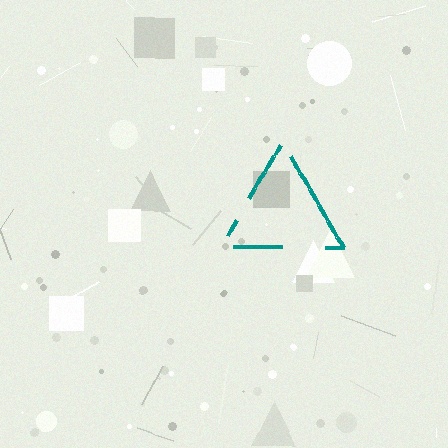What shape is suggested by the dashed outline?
The dashed outline suggests a triangle.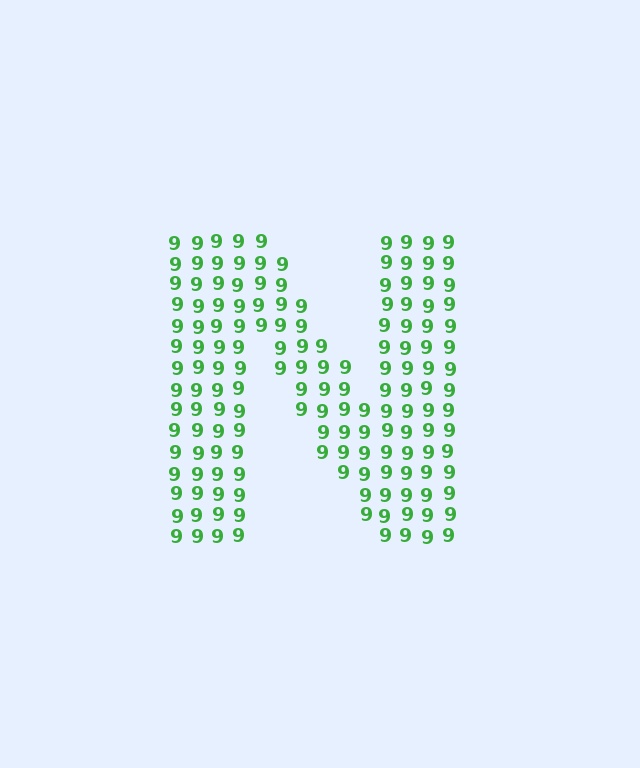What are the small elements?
The small elements are digit 9's.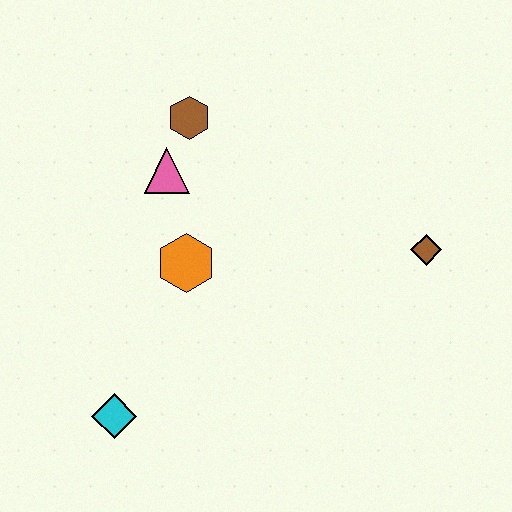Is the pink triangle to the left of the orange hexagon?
Yes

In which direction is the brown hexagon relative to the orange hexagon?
The brown hexagon is above the orange hexagon.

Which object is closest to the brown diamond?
The orange hexagon is closest to the brown diamond.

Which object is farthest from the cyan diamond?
The brown diamond is farthest from the cyan diamond.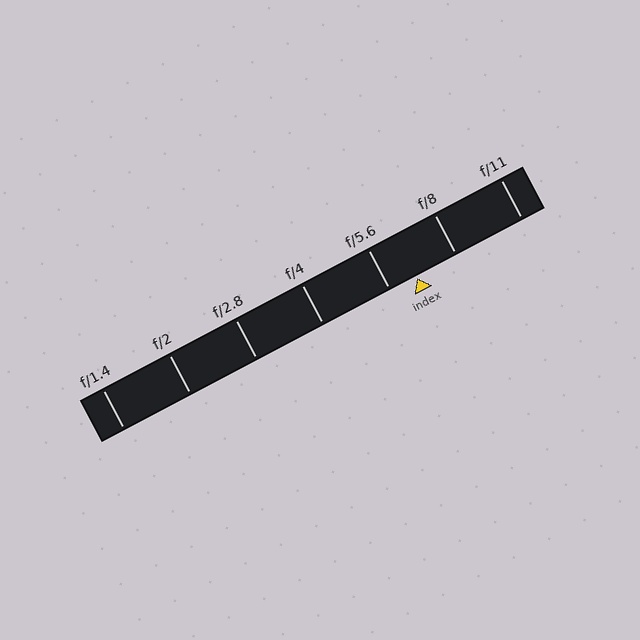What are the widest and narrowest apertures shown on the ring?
The widest aperture shown is f/1.4 and the narrowest is f/11.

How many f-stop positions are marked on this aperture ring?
There are 7 f-stop positions marked.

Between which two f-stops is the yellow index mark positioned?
The index mark is between f/5.6 and f/8.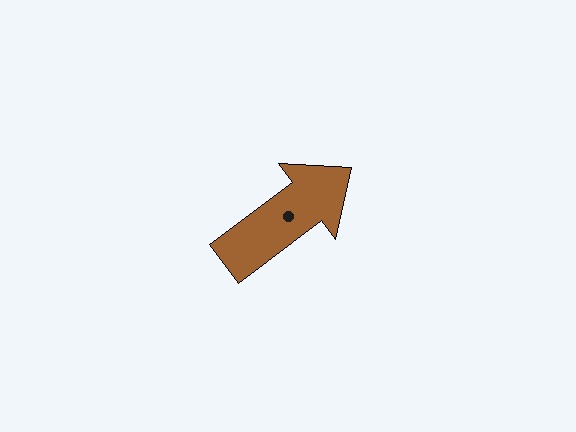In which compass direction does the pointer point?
Northeast.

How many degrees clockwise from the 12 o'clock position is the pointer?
Approximately 53 degrees.